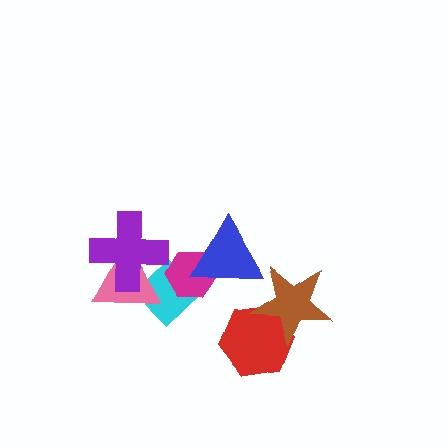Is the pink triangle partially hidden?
Yes, it is partially covered by another shape.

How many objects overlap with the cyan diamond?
3 objects overlap with the cyan diamond.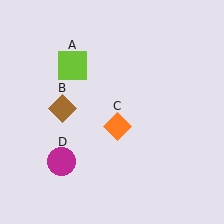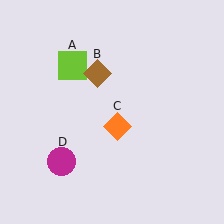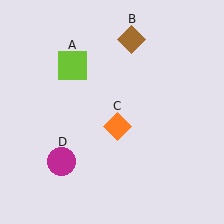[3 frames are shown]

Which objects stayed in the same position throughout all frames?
Lime square (object A) and orange diamond (object C) and magenta circle (object D) remained stationary.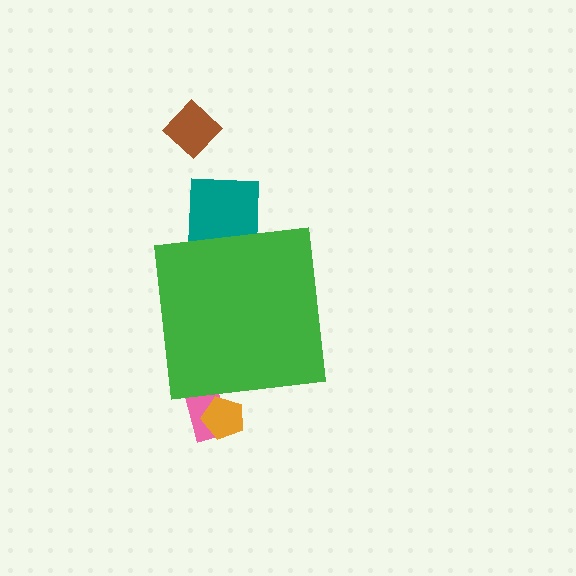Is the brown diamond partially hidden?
No, the brown diamond is fully visible.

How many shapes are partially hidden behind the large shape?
3 shapes are partially hidden.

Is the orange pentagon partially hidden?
Yes, the orange pentagon is partially hidden behind the green square.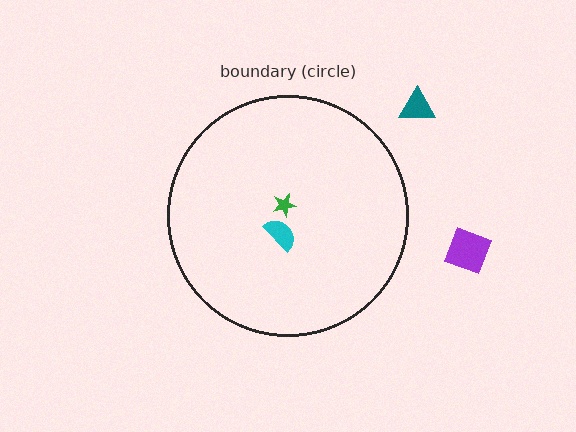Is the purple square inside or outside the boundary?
Outside.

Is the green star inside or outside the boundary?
Inside.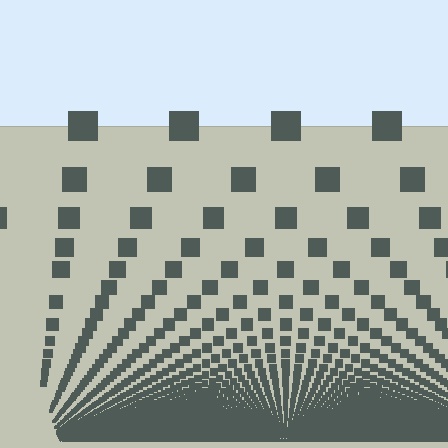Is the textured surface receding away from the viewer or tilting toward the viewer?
The surface appears to tilt toward the viewer. Texture elements get larger and sparser toward the top.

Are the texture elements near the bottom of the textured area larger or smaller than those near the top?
Smaller. The gradient is inverted — elements near the bottom are smaller and denser.